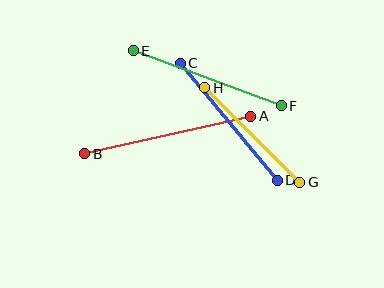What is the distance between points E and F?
The distance is approximately 158 pixels.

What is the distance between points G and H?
The distance is approximately 134 pixels.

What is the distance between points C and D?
The distance is approximately 152 pixels.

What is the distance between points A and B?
The distance is approximately 170 pixels.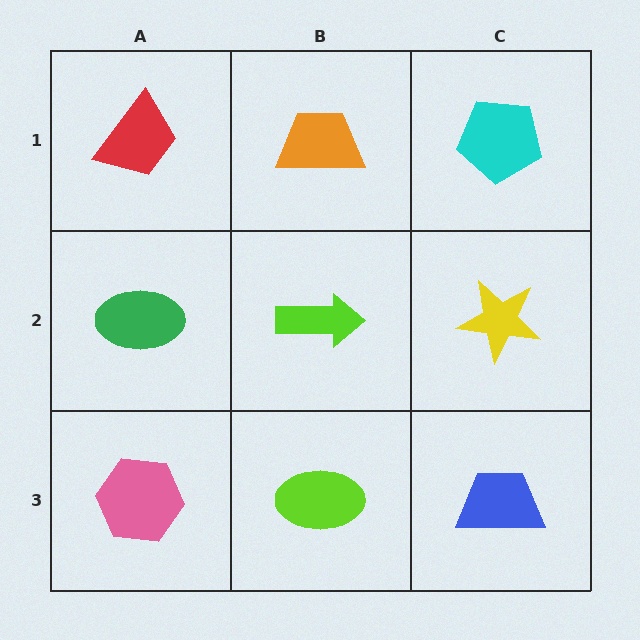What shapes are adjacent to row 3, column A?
A green ellipse (row 2, column A), a lime ellipse (row 3, column B).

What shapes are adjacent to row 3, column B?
A lime arrow (row 2, column B), a pink hexagon (row 3, column A), a blue trapezoid (row 3, column C).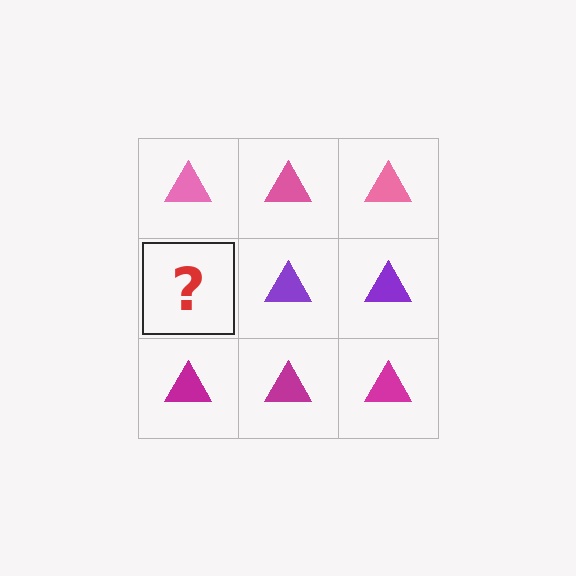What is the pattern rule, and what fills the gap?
The rule is that each row has a consistent color. The gap should be filled with a purple triangle.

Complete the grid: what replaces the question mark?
The question mark should be replaced with a purple triangle.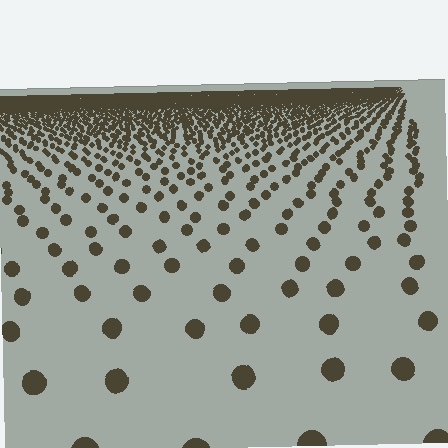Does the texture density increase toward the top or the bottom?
Density increases toward the top.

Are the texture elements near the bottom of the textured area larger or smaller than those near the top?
Larger. Near the bottom, elements are closer to the viewer and appear at a bigger on-screen size.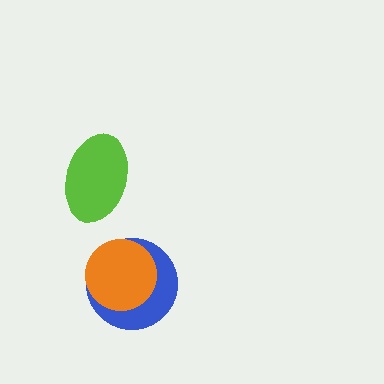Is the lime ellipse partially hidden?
No, no other shape covers it.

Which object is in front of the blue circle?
The orange circle is in front of the blue circle.